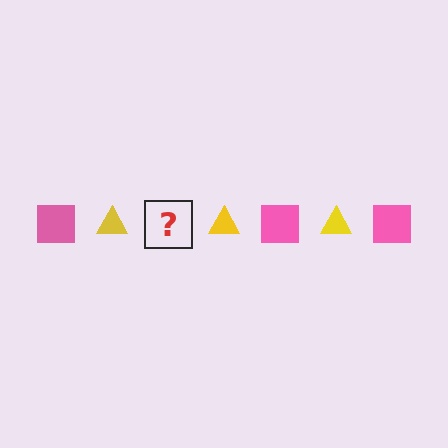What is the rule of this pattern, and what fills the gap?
The rule is that the pattern alternates between pink square and yellow triangle. The gap should be filled with a pink square.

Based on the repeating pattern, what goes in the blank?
The blank should be a pink square.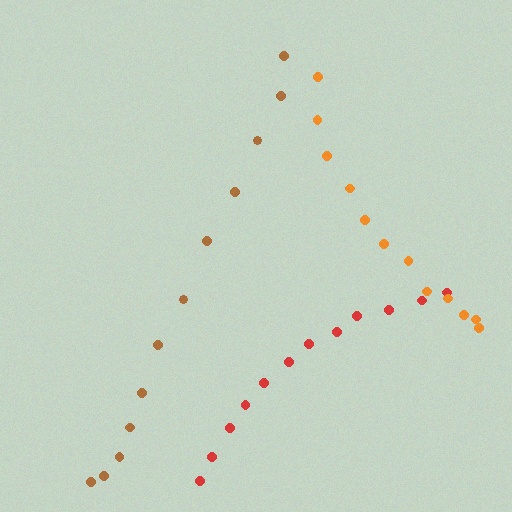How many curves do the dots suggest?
There are 3 distinct paths.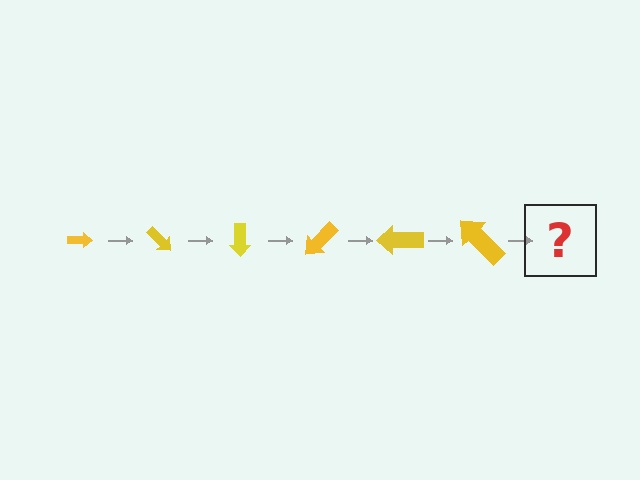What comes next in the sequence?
The next element should be an arrow, larger than the previous one and rotated 270 degrees from the start.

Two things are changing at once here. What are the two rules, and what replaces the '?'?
The two rules are that the arrow grows larger each step and it rotates 45 degrees each step. The '?' should be an arrow, larger than the previous one and rotated 270 degrees from the start.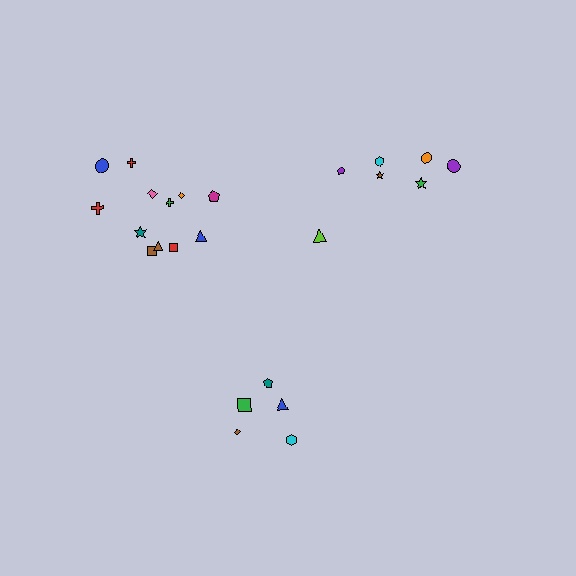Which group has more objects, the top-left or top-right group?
The top-left group.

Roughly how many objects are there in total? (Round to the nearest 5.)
Roughly 25 objects in total.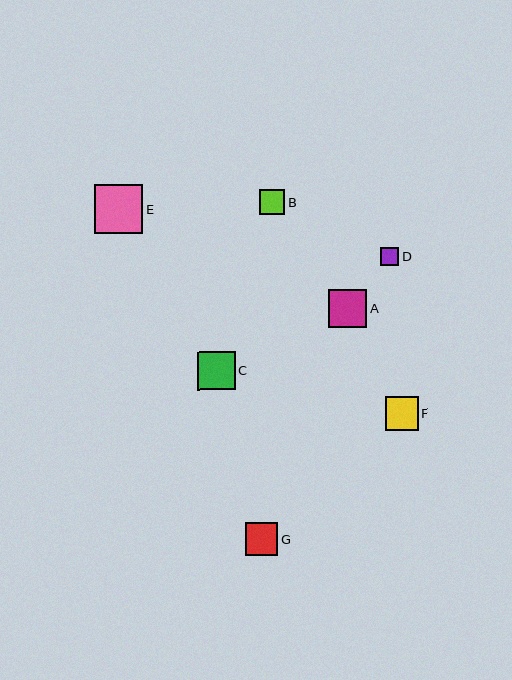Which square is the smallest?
Square D is the smallest with a size of approximately 18 pixels.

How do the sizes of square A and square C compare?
Square A and square C are approximately the same size.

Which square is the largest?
Square E is the largest with a size of approximately 48 pixels.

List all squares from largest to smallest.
From largest to smallest: E, A, C, F, G, B, D.